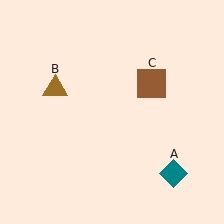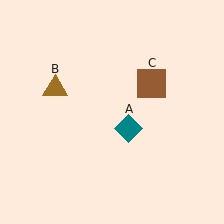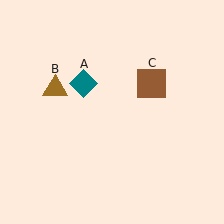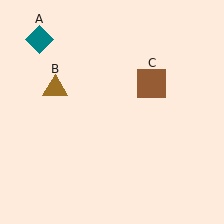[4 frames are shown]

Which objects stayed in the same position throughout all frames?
Brown triangle (object B) and brown square (object C) remained stationary.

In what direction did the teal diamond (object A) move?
The teal diamond (object A) moved up and to the left.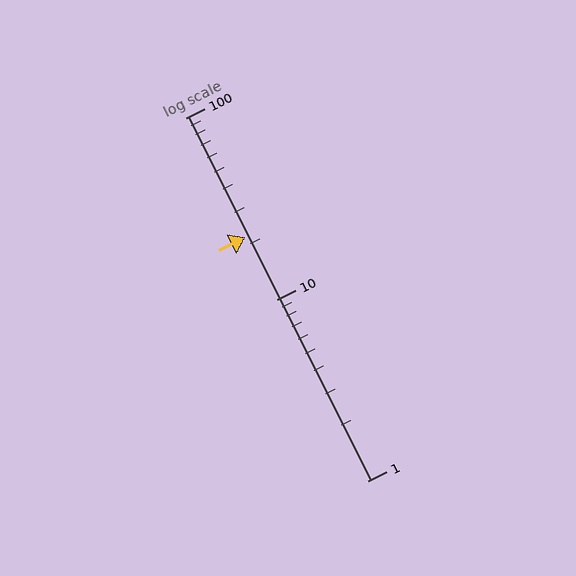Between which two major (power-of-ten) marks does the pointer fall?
The pointer is between 10 and 100.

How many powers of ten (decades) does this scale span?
The scale spans 2 decades, from 1 to 100.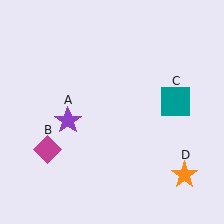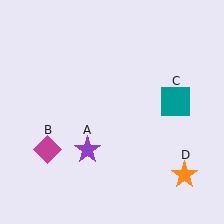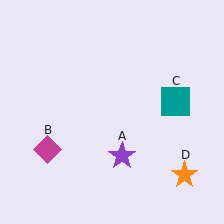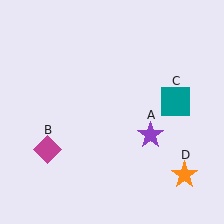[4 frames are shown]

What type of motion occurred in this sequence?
The purple star (object A) rotated counterclockwise around the center of the scene.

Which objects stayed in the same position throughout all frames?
Magenta diamond (object B) and teal square (object C) and orange star (object D) remained stationary.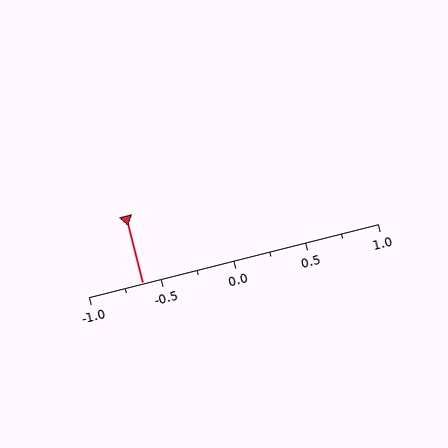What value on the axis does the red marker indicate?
The marker indicates approximately -0.62.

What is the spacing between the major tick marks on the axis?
The major ticks are spaced 0.5 apart.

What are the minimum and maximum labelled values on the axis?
The axis runs from -1.0 to 1.0.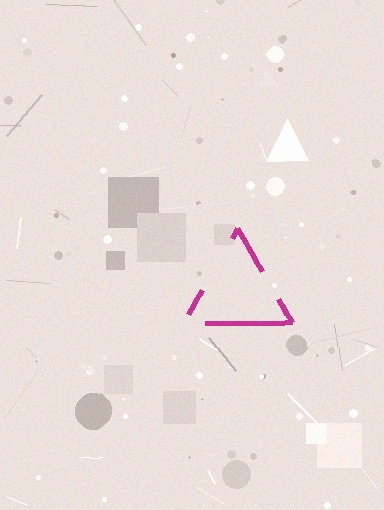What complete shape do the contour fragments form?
The contour fragments form a triangle.